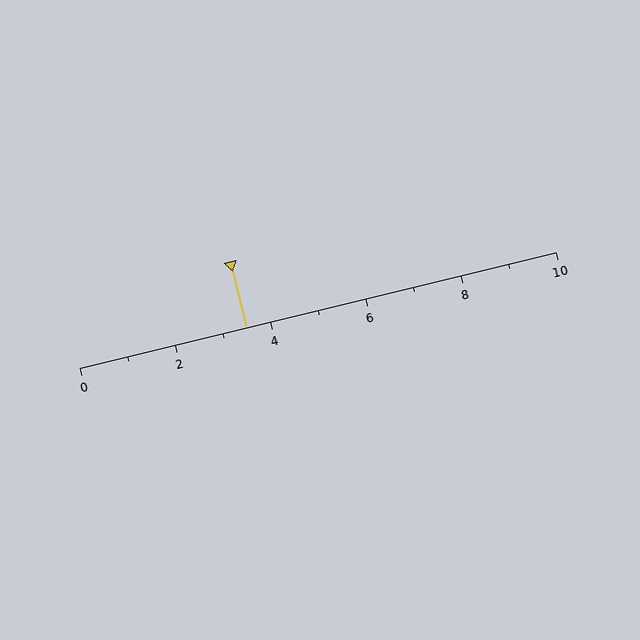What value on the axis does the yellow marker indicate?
The marker indicates approximately 3.5.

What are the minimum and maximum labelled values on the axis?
The axis runs from 0 to 10.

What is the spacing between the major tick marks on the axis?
The major ticks are spaced 2 apart.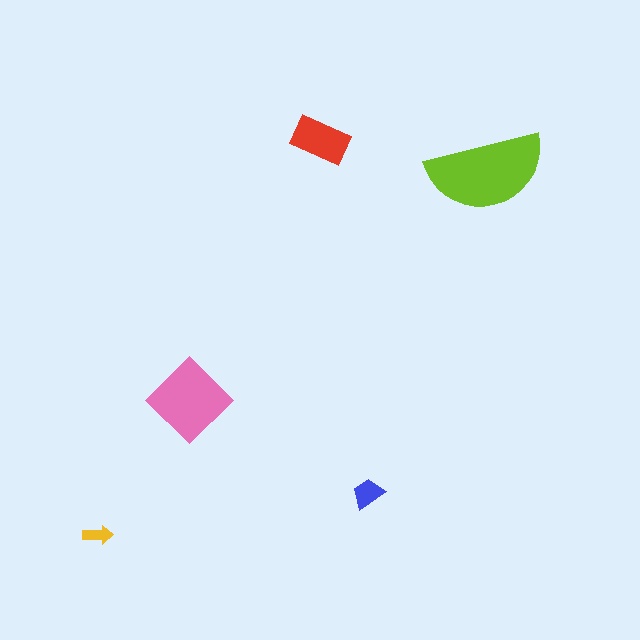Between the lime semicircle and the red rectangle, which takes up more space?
The lime semicircle.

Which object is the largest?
The lime semicircle.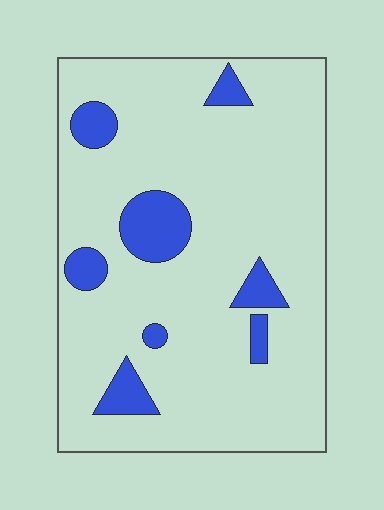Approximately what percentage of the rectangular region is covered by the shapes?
Approximately 15%.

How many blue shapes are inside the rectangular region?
8.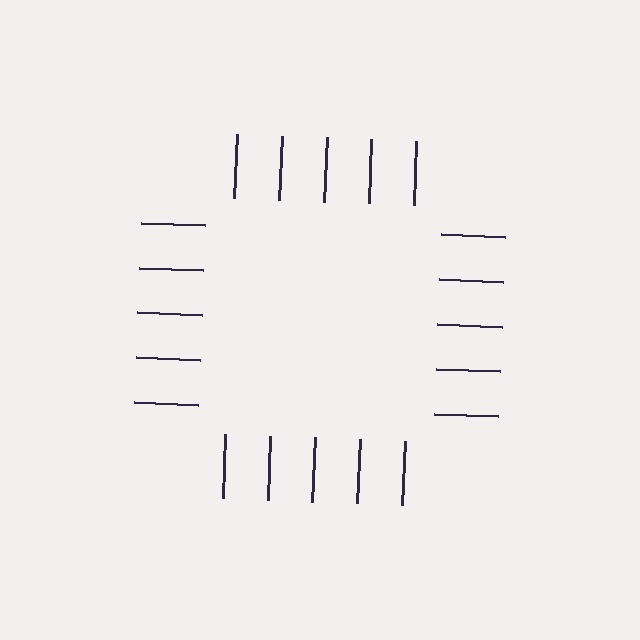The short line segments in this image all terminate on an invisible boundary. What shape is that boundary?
An illusory square — the line segments terminate on its edges but no continuous stroke is drawn.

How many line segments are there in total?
20 — 5 along each of the 4 edges.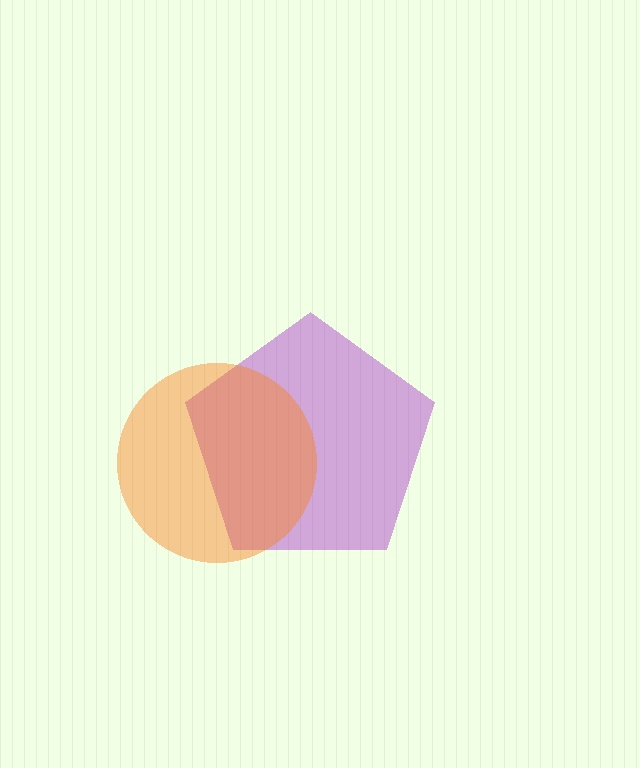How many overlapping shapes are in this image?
There are 2 overlapping shapes in the image.